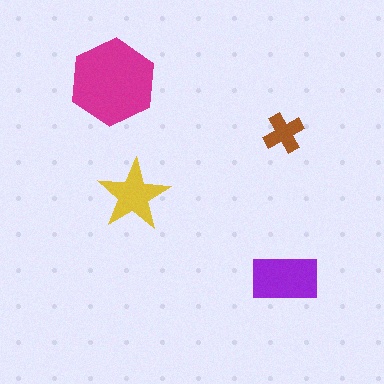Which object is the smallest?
The brown cross.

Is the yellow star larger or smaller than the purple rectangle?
Smaller.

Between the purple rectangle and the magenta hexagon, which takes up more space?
The magenta hexagon.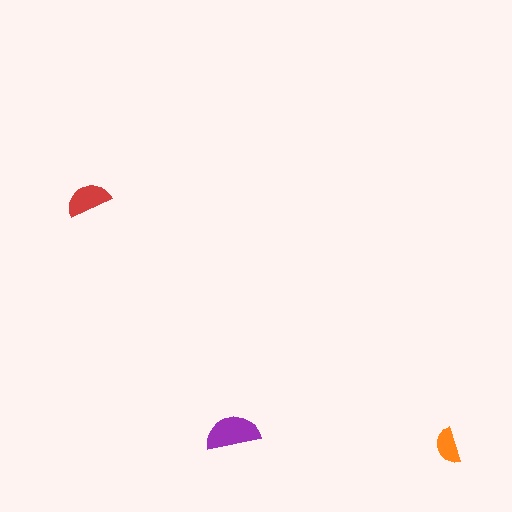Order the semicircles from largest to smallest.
the purple one, the red one, the orange one.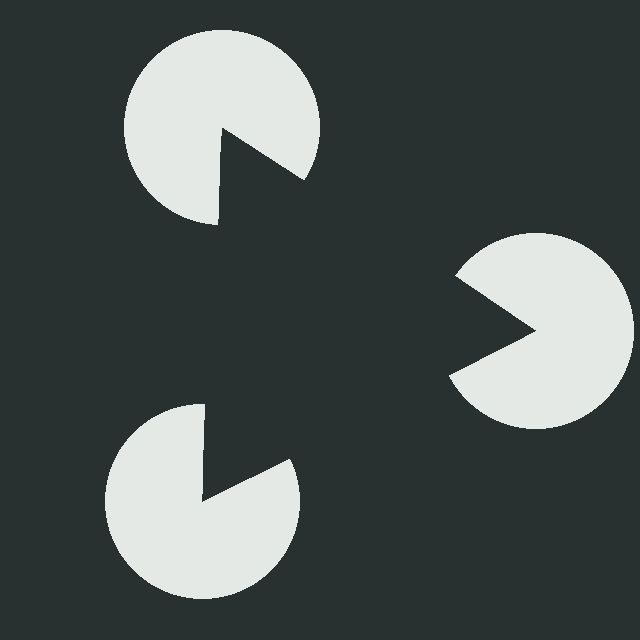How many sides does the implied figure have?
3 sides.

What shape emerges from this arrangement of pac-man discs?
An illusory triangle — its edges are inferred from the aligned wedge cuts in the pac-man discs, not physically drawn.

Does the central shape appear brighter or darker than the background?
It typically appears slightly darker than the background, even though no actual brightness change is drawn.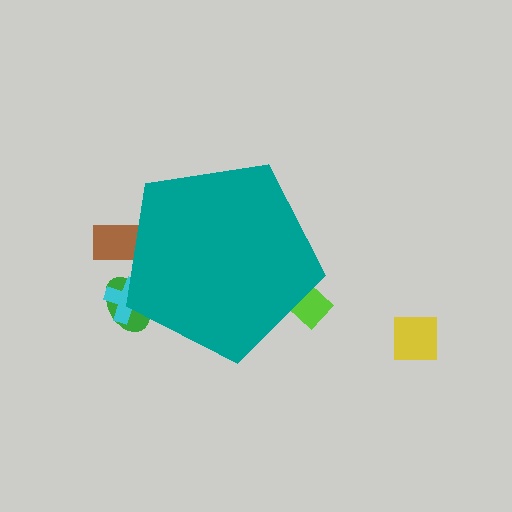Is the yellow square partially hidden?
No, the yellow square is fully visible.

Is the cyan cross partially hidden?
Yes, the cyan cross is partially hidden behind the teal pentagon.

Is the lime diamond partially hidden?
Yes, the lime diamond is partially hidden behind the teal pentagon.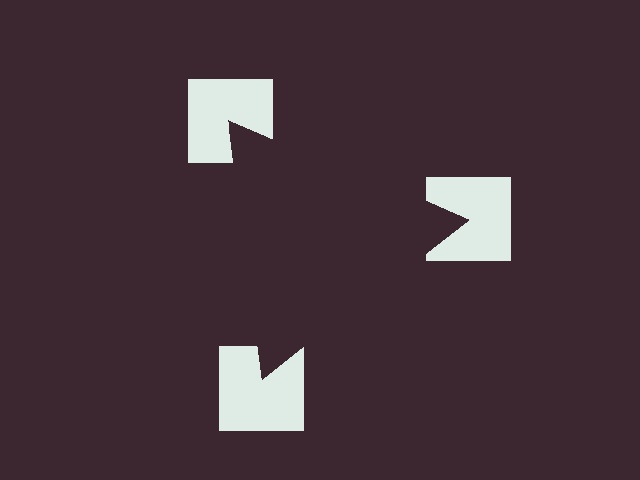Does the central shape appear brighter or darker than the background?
It typically appears slightly darker than the background, even though no actual brightness change is drawn.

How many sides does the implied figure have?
3 sides.